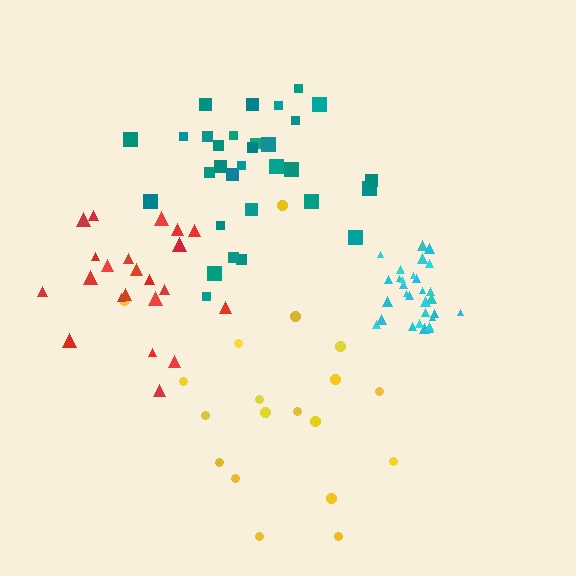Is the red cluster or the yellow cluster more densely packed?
Red.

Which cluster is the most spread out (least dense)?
Yellow.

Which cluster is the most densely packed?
Cyan.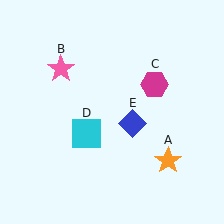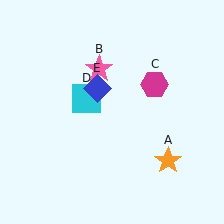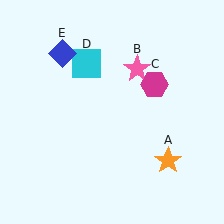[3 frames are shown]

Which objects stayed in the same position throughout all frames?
Orange star (object A) and magenta hexagon (object C) remained stationary.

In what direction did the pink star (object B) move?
The pink star (object B) moved right.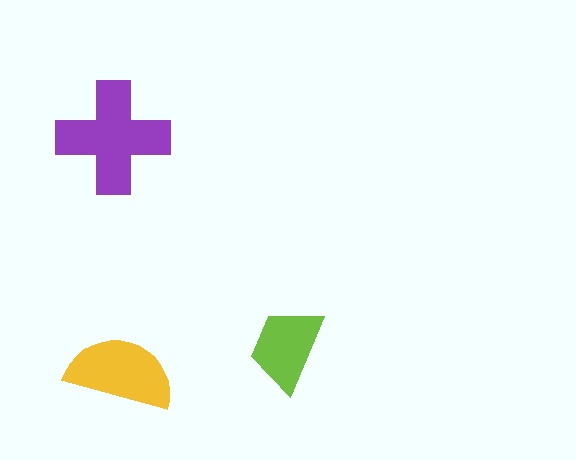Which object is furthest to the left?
The purple cross is leftmost.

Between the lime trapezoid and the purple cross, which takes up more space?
The purple cross.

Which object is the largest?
The purple cross.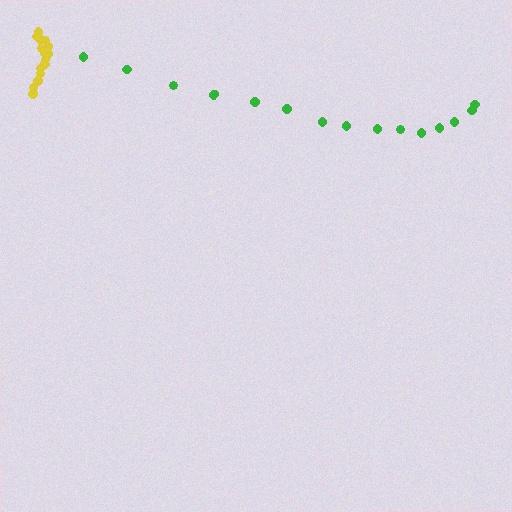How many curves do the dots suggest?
There are 2 distinct paths.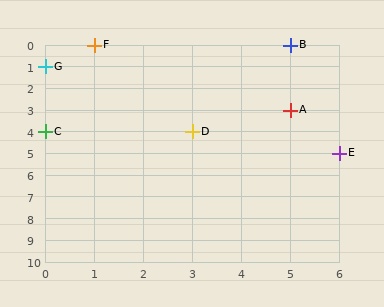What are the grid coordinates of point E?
Point E is at grid coordinates (6, 5).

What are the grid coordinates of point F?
Point F is at grid coordinates (1, 0).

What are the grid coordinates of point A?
Point A is at grid coordinates (5, 3).